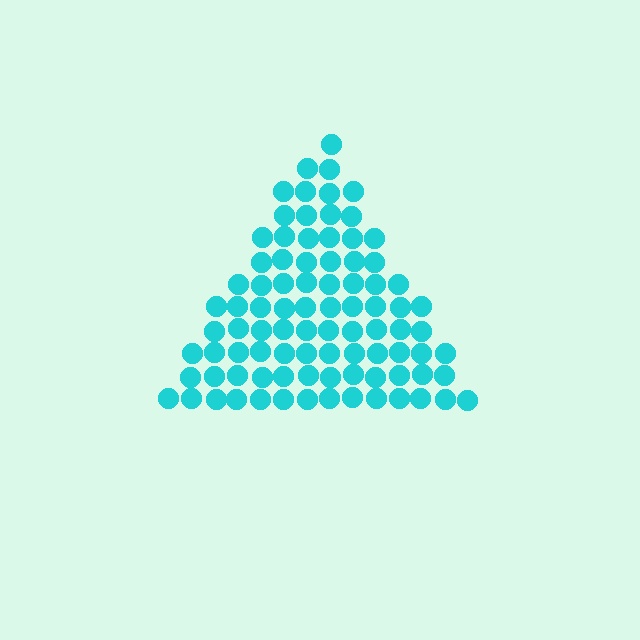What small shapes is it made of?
It is made of small circles.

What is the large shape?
The large shape is a triangle.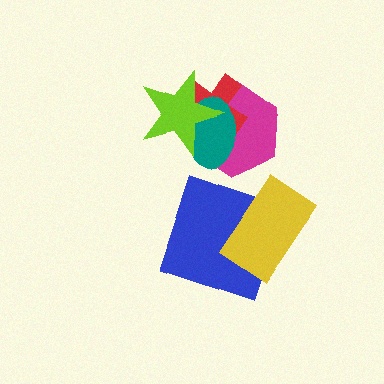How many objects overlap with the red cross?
3 objects overlap with the red cross.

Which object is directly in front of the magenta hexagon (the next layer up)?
The red cross is directly in front of the magenta hexagon.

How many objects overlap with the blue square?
1 object overlaps with the blue square.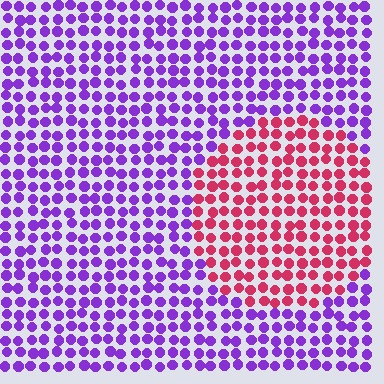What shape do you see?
I see a circle.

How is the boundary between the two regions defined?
The boundary is defined purely by a slight shift in hue (about 69 degrees). Spacing, size, and orientation are identical on both sides.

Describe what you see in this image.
The image is filled with small purple elements in a uniform arrangement. A circle-shaped region is visible where the elements are tinted to a slightly different hue, forming a subtle color boundary.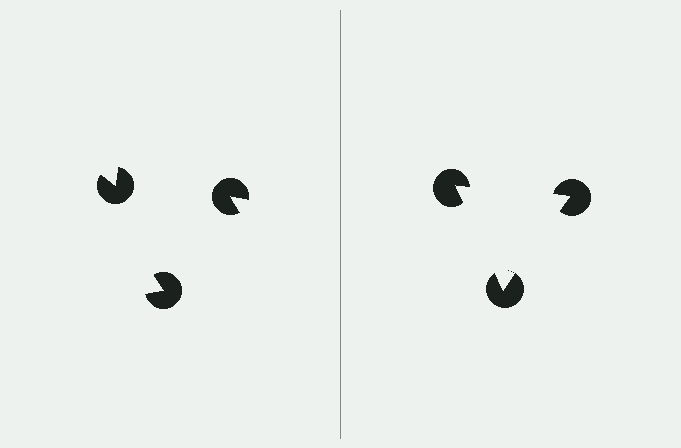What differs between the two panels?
The pac-man discs are positioned identically on both sides; only the wedge orientations differ. On the right they align to a triangle; on the left they are misaligned.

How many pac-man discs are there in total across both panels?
6 — 3 on each side.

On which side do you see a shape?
An illusory triangle appears on the right side. On the left side the wedge cuts are rotated, so no coherent shape forms.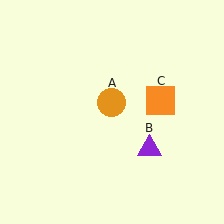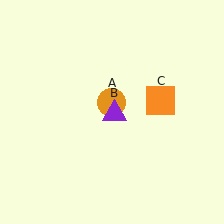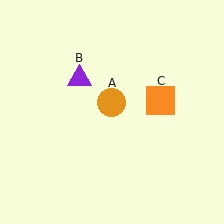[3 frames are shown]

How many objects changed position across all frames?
1 object changed position: purple triangle (object B).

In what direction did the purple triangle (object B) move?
The purple triangle (object B) moved up and to the left.